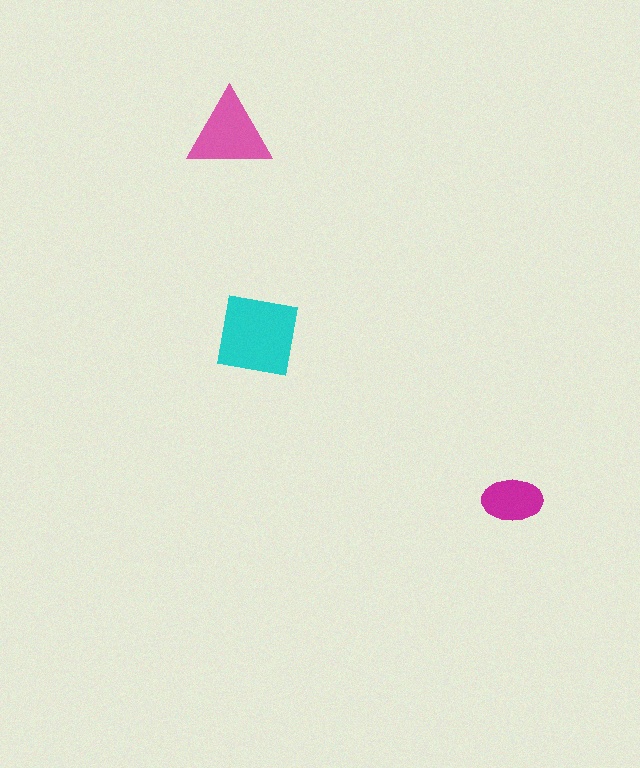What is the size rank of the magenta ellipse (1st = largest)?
3rd.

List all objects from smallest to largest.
The magenta ellipse, the pink triangle, the cyan square.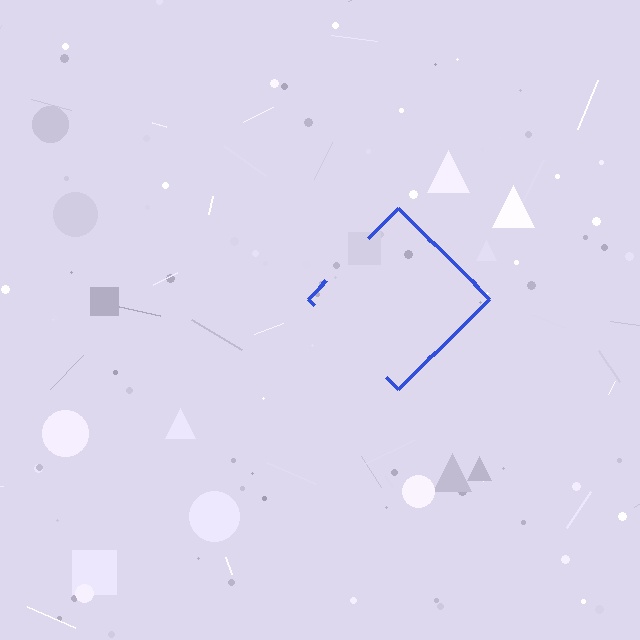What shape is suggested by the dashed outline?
The dashed outline suggests a diamond.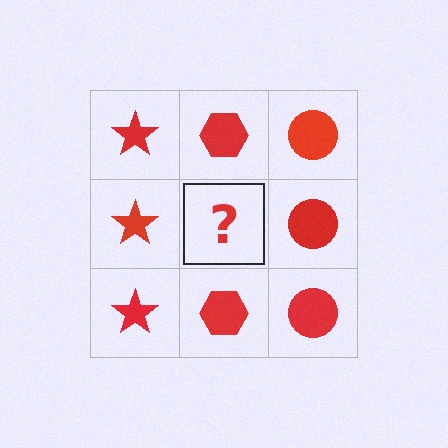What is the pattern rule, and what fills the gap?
The rule is that each column has a consistent shape. The gap should be filled with a red hexagon.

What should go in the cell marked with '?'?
The missing cell should contain a red hexagon.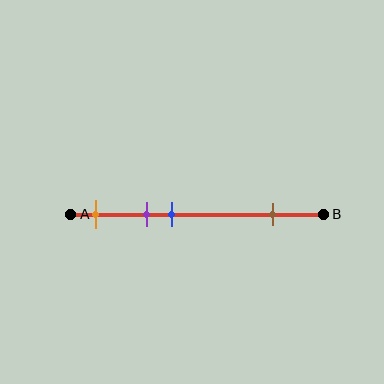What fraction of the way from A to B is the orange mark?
The orange mark is approximately 10% (0.1) of the way from A to B.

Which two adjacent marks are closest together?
The purple and blue marks are the closest adjacent pair.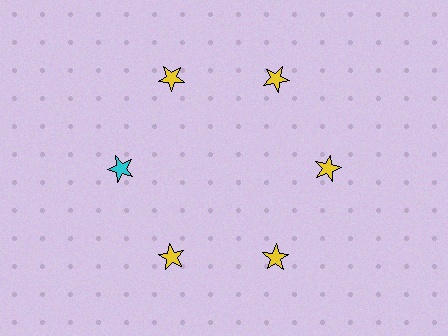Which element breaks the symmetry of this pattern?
The cyan star at roughly the 9 o'clock position breaks the symmetry. All other shapes are yellow stars.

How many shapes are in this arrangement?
There are 6 shapes arranged in a ring pattern.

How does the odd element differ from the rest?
It has a different color: cyan instead of yellow.